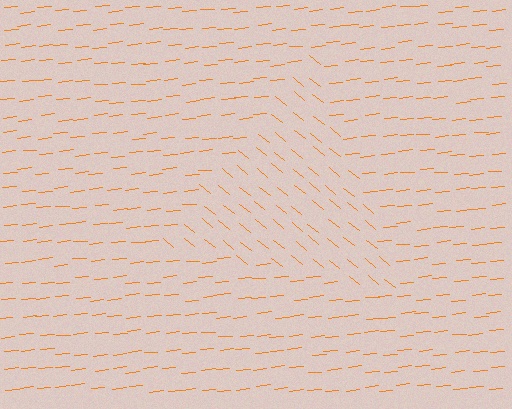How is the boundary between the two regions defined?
The boundary is defined purely by a change in line orientation (approximately 45 degrees difference). All lines are the same color and thickness.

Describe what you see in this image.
The image is filled with small orange line segments. A triangle region in the image has lines oriented differently from the surrounding lines, creating a visible texture boundary.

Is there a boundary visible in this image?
Yes, there is a texture boundary formed by a change in line orientation.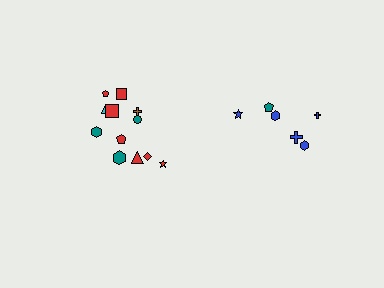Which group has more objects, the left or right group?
The left group.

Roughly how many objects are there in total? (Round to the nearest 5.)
Roughly 20 objects in total.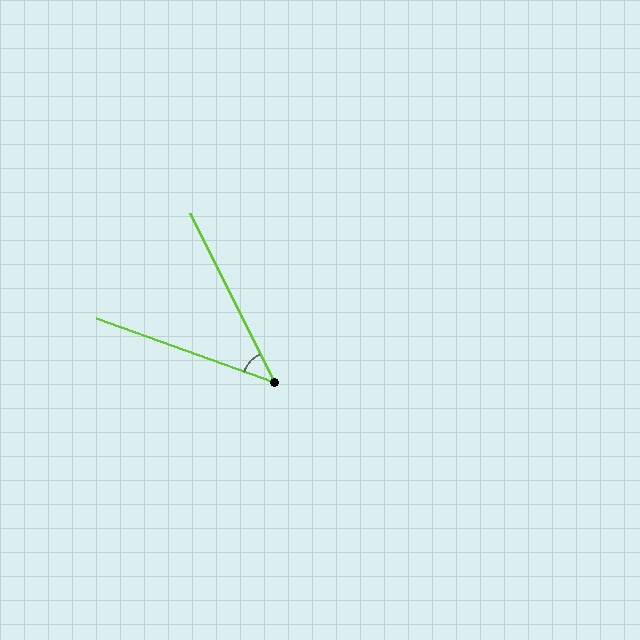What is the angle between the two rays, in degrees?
Approximately 44 degrees.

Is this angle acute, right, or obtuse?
It is acute.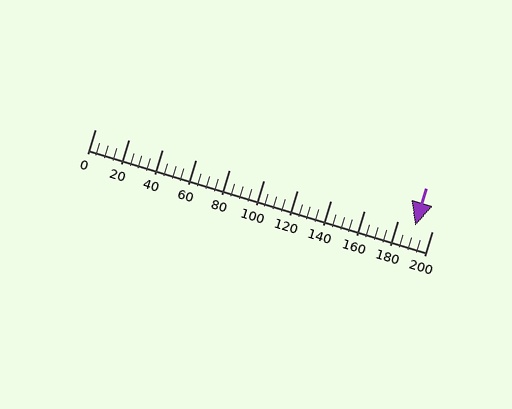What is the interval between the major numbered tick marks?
The major tick marks are spaced 20 units apart.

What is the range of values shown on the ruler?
The ruler shows values from 0 to 200.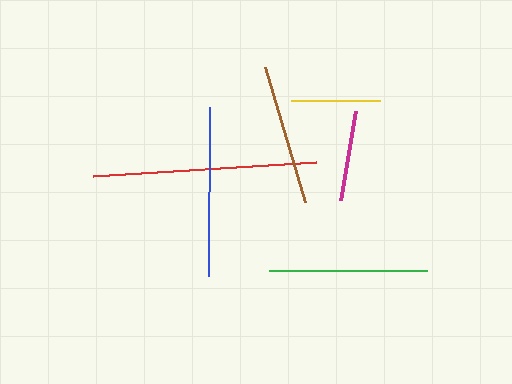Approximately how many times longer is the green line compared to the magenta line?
The green line is approximately 1.8 times the length of the magenta line.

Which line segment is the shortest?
The magenta line is the shortest at approximately 89 pixels.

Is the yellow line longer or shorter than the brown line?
The brown line is longer than the yellow line.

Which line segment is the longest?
The red line is the longest at approximately 223 pixels.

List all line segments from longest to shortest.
From longest to shortest: red, blue, green, brown, yellow, magenta.